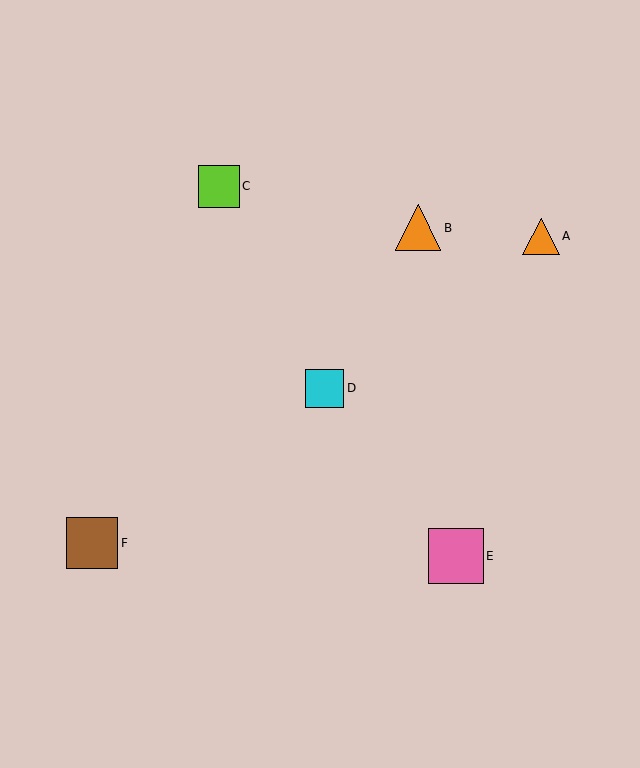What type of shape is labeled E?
Shape E is a pink square.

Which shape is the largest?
The pink square (labeled E) is the largest.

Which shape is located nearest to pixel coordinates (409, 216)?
The orange triangle (labeled B) at (418, 228) is nearest to that location.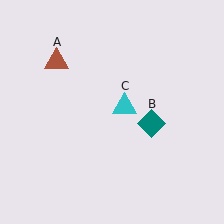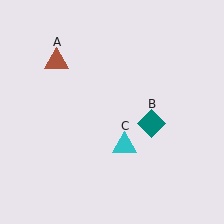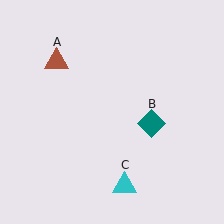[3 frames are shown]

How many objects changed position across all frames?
1 object changed position: cyan triangle (object C).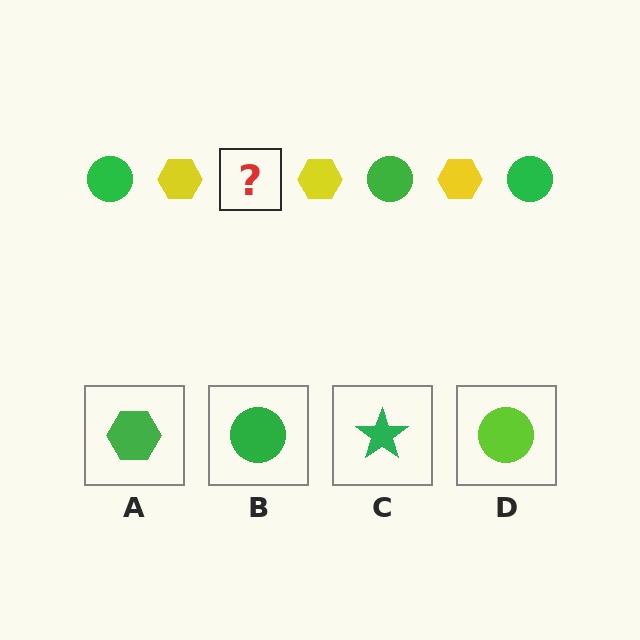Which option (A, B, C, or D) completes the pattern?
B.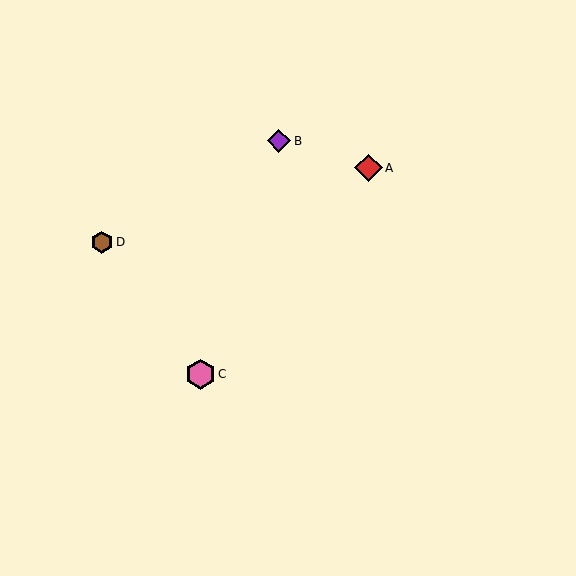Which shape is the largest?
The pink hexagon (labeled C) is the largest.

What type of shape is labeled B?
Shape B is a purple diamond.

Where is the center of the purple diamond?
The center of the purple diamond is at (279, 141).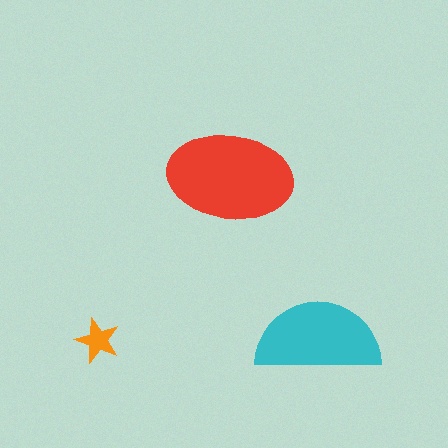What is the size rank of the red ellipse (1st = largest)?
1st.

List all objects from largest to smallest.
The red ellipse, the cyan semicircle, the orange star.